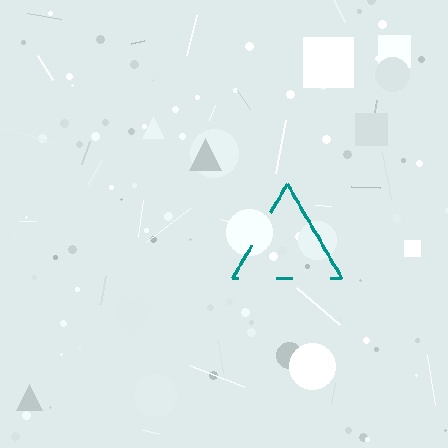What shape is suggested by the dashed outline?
The dashed outline suggests a triangle.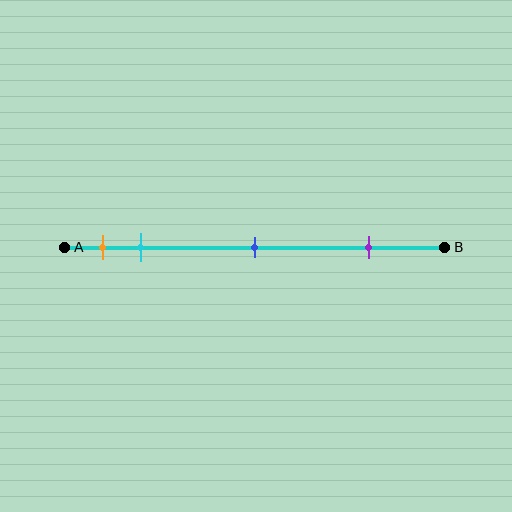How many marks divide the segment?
There are 4 marks dividing the segment.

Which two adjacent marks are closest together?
The orange and cyan marks are the closest adjacent pair.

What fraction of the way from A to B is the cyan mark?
The cyan mark is approximately 20% (0.2) of the way from A to B.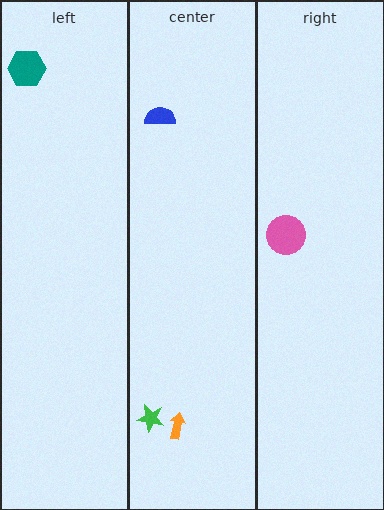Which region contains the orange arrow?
The center region.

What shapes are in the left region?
The teal hexagon.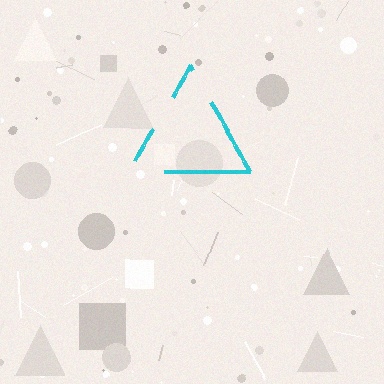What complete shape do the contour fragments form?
The contour fragments form a triangle.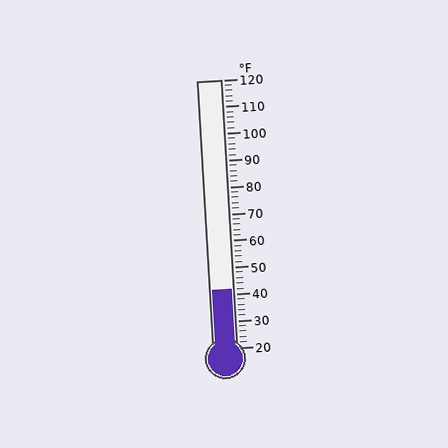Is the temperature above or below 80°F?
The temperature is below 80°F.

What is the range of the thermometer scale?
The thermometer scale ranges from 20°F to 120°F.